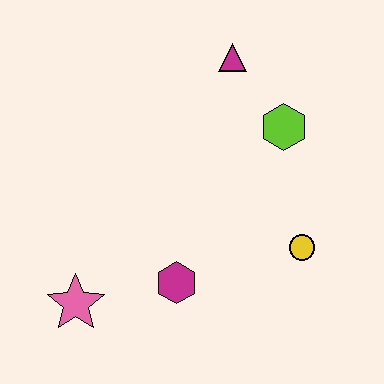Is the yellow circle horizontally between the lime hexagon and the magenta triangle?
No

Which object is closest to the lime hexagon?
The magenta triangle is closest to the lime hexagon.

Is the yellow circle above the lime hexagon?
No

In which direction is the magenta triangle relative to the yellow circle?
The magenta triangle is above the yellow circle.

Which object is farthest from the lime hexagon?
The pink star is farthest from the lime hexagon.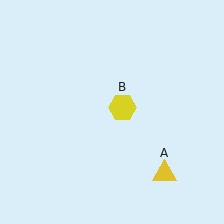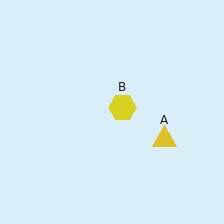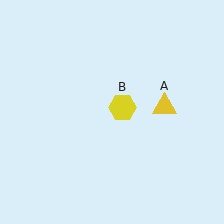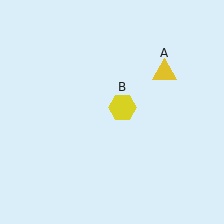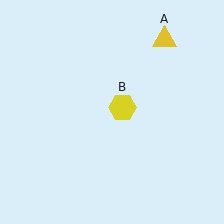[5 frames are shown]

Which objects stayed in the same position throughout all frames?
Yellow hexagon (object B) remained stationary.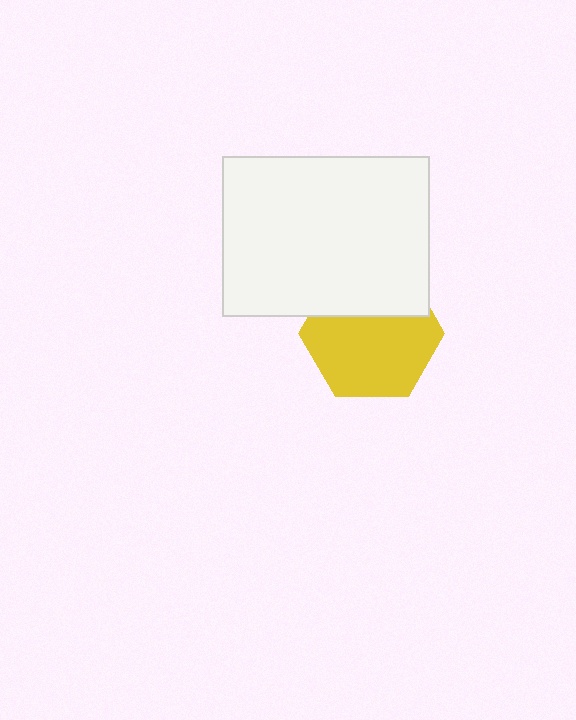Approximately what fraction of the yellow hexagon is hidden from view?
Roughly 34% of the yellow hexagon is hidden behind the white rectangle.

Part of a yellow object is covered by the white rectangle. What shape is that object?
It is a hexagon.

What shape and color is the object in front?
The object in front is a white rectangle.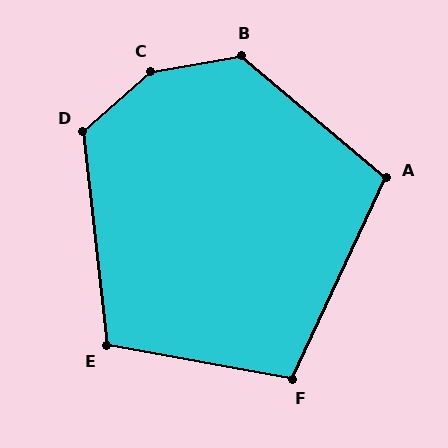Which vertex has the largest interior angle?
C, at approximately 149 degrees.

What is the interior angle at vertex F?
Approximately 105 degrees (obtuse).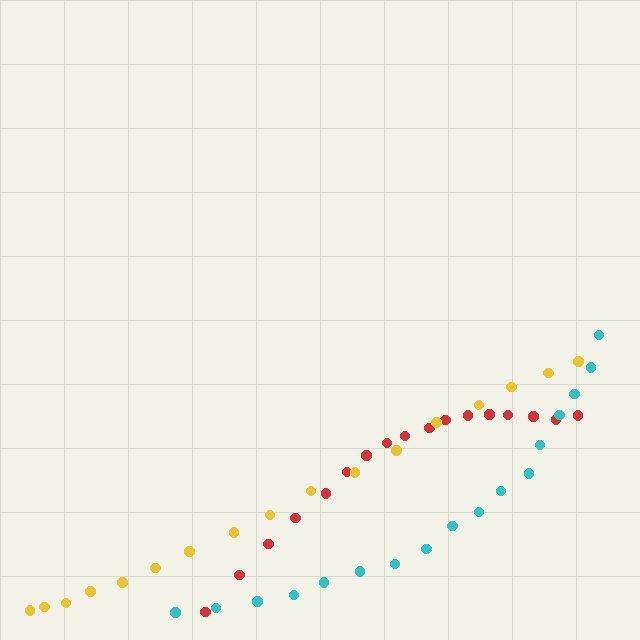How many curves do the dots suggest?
There are 3 distinct paths.